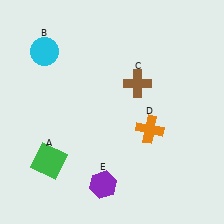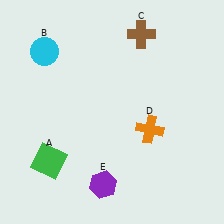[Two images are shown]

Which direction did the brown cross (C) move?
The brown cross (C) moved up.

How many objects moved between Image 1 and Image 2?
1 object moved between the two images.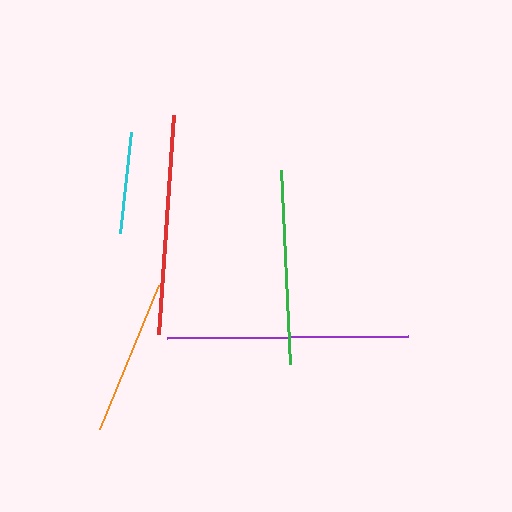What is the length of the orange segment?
The orange segment is approximately 156 pixels long.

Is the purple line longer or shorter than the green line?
The purple line is longer than the green line.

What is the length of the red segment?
The red segment is approximately 219 pixels long.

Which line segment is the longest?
The purple line is the longest at approximately 241 pixels.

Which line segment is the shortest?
The cyan line is the shortest at approximately 101 pixels.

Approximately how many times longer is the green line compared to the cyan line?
The green line is approximately 1.9 times the length of the cyan line.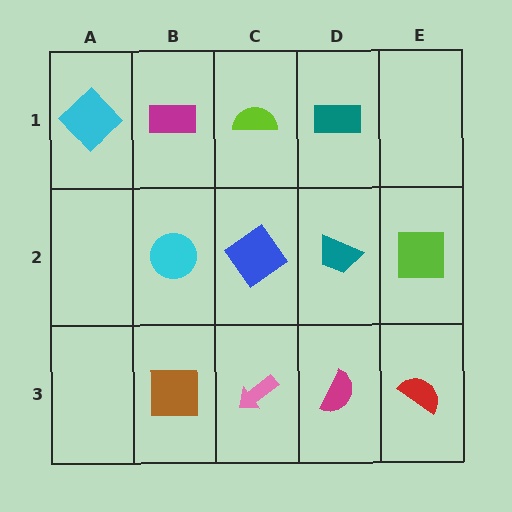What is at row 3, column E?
A red semicircle.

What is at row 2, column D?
A teal trapezoid.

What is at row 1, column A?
A cyan diamond.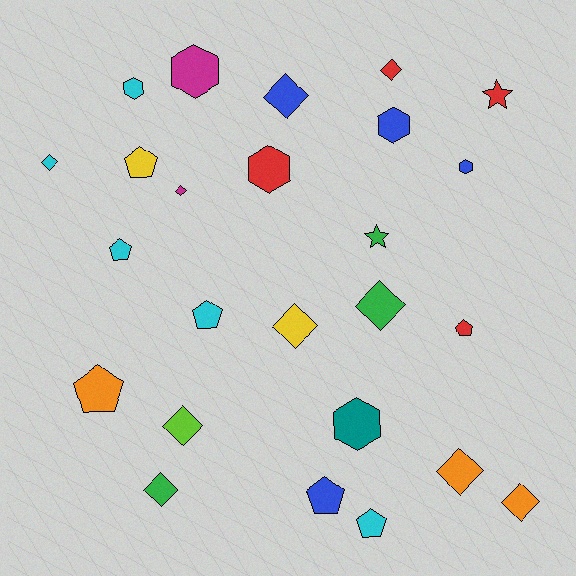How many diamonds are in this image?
There are 10 diamonds.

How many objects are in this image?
There are 25 objects.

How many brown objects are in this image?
There are no brown objects.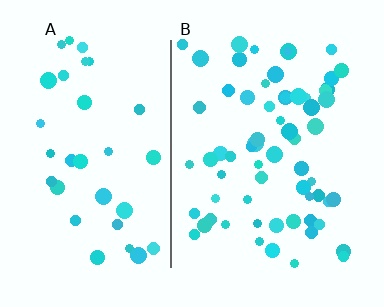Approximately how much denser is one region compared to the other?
Approximately 1.9× — region B over region A.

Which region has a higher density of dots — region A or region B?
B (the right).